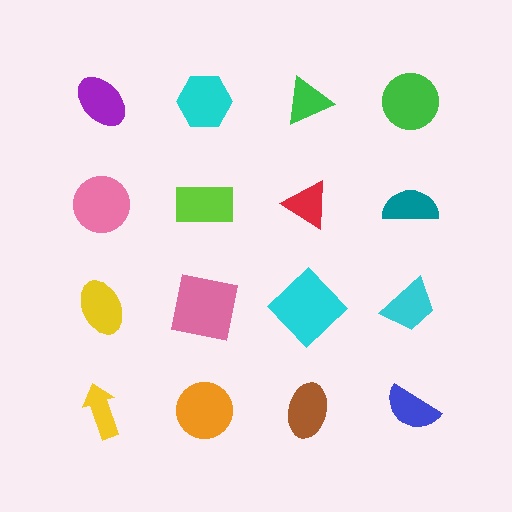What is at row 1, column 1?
A purple ellipse.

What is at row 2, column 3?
A red triangle.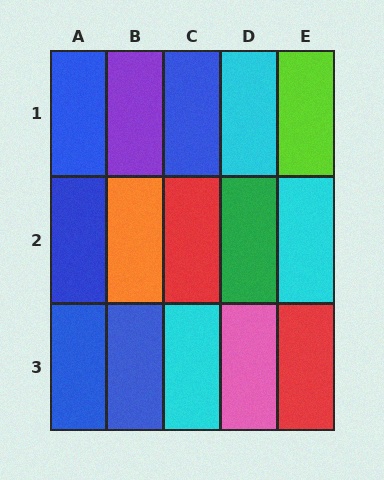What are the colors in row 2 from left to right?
Blue, orange, red, green, cyan.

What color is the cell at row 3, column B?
Blue.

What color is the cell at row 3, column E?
Red.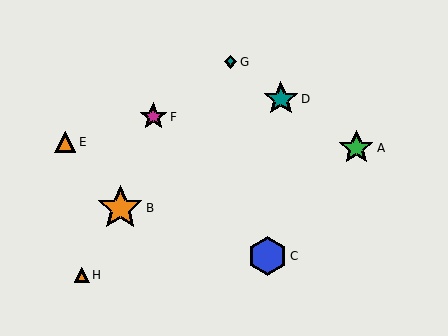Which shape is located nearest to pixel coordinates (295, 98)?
The teal star (labeled D) at (281, 99) is nearest to that location.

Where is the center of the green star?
The center of the green star is at (356, 148).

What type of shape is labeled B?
Shape B is an orange star.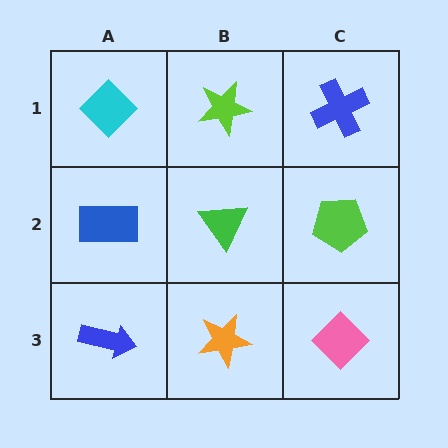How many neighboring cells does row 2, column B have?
4.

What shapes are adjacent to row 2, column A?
A cyan diamond (row 1, column A), a blue arrow (row 3, column A), a green triangle (row 2, column B).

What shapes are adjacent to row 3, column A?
A blue rectangle (row 2, column A), an orange star (row 3, column B).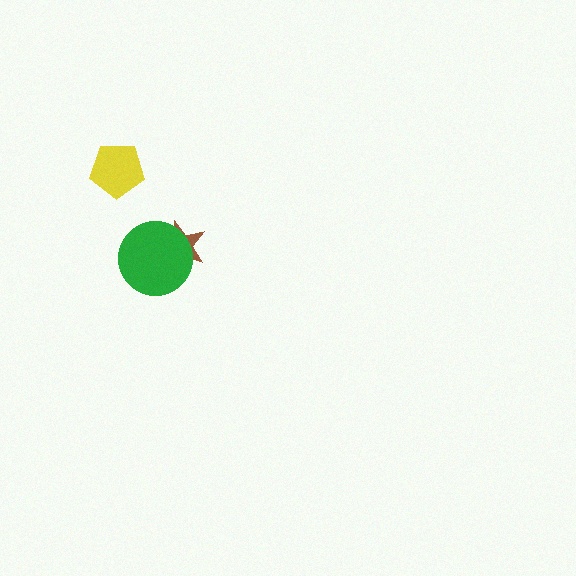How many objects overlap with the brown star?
1 object overlaps with the brown star.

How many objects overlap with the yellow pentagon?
0 objects overlap with the yellow pentagon.